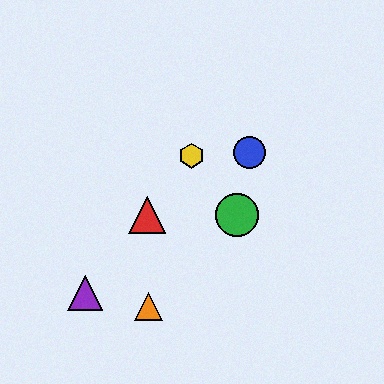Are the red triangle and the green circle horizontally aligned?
Yes, both are at y≈215.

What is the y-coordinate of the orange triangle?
The orange triangle is at y≈307.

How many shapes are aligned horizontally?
2 shapes (the red triangle, the green circle) are aligned horizontally.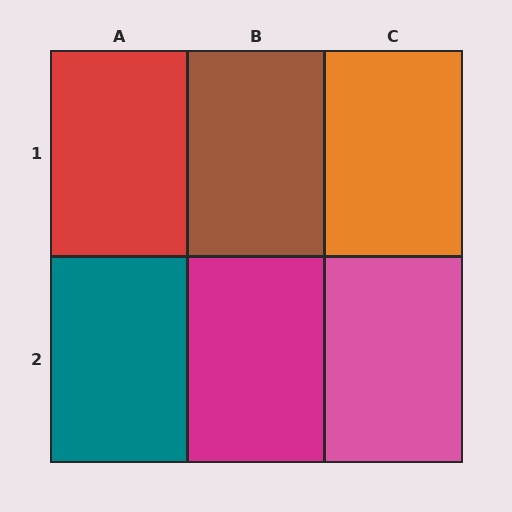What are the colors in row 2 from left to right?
Teal, magenta, pink.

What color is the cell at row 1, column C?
Orange.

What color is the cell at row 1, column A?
Red.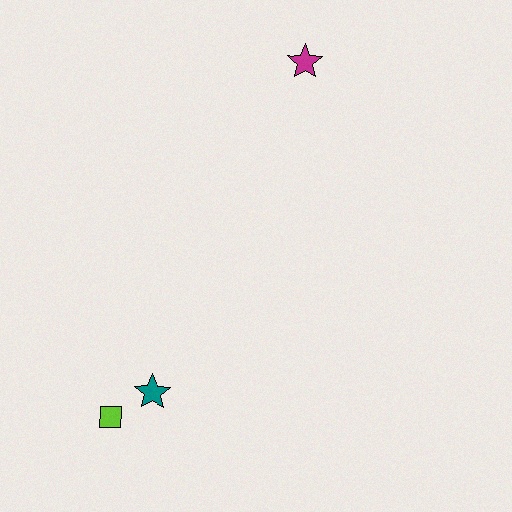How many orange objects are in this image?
There are no orange objects.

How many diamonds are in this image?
There are no diamonds.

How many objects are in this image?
There are 3 objects.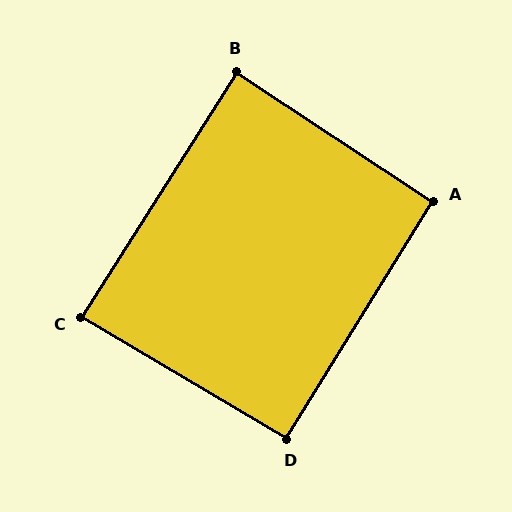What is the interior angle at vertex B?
Approximately 89 degrees (approximately right).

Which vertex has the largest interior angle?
A, at approximately 92 degrees.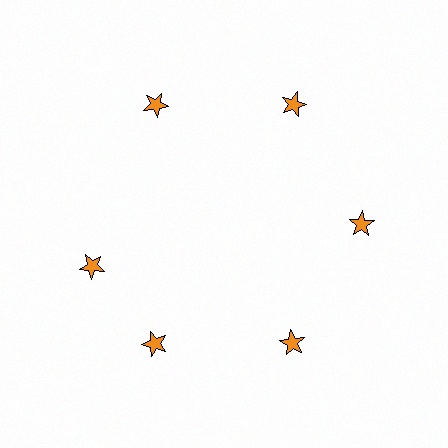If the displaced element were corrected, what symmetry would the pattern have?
It would have 6-fold rotational symmetry — the pattern would map onto itself every 60 degrees.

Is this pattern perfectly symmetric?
No. The 6 orange stars are arranged in a ring, but one element near the 9 o'clock position is rotated out of alignment along the ring, breaking the 6-fold rotational symmetry.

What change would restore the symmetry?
The symmetry would be restored by rotating it back into even spacing with its neighbors so that all 6 stars sit at equal angles and equal distance from the center.